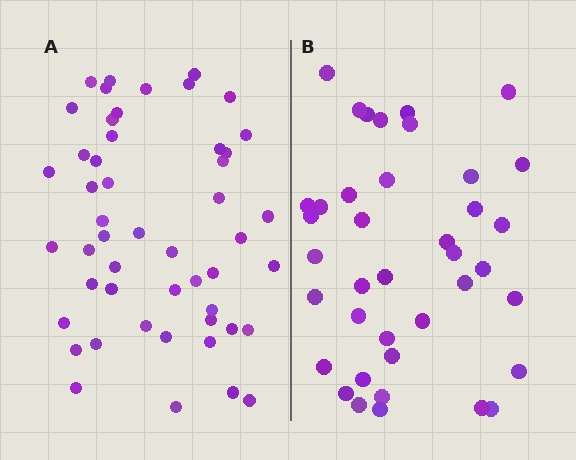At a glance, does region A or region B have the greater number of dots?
Region A (the left region) has more dots.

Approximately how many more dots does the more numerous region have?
Region A has roughly 12 or so more dots than region B.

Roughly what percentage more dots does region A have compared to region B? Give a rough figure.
About 30% more.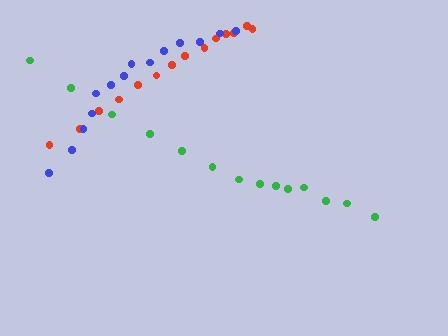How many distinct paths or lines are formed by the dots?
There are 3 distinct paths.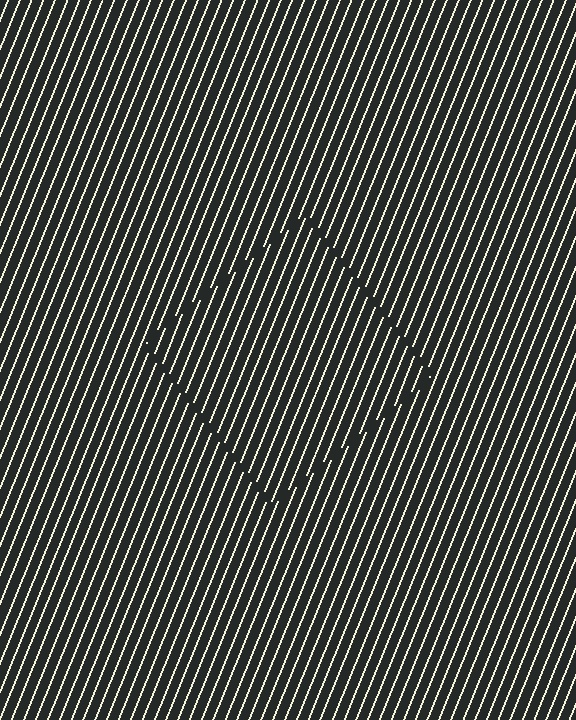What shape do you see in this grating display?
An illusory square. The interior of the shape contains the same grating, shifted by half a period — the contour is defined by the phase discontinuity where line-ends from the inner and outer gratings abut.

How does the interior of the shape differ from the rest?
The interior of the shape contains the same grating, shifted by half a period — the contour is defined by the phase discontinuity where line-ends from the inner and outer gratings abut.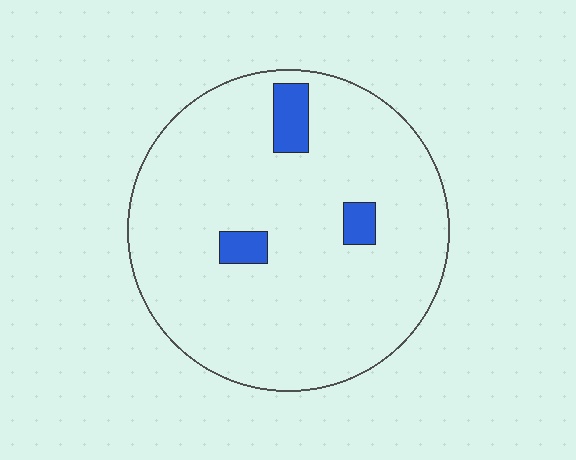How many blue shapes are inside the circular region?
3.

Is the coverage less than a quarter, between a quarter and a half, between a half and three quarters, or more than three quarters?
Less than a quarter.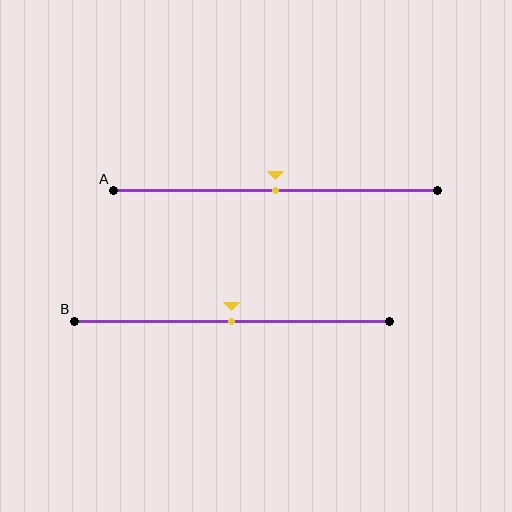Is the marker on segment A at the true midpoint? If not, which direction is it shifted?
Yes, the marker on segment A is at the true midpoint.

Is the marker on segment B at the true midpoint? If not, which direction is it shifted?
Yes, the marker on segment B is at the true midpoint.